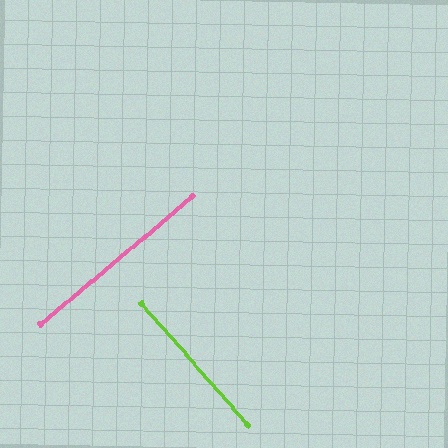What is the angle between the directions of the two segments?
Approximately 89 degrees.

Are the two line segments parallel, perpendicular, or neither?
Perpendicular — they meet at approximately 89°.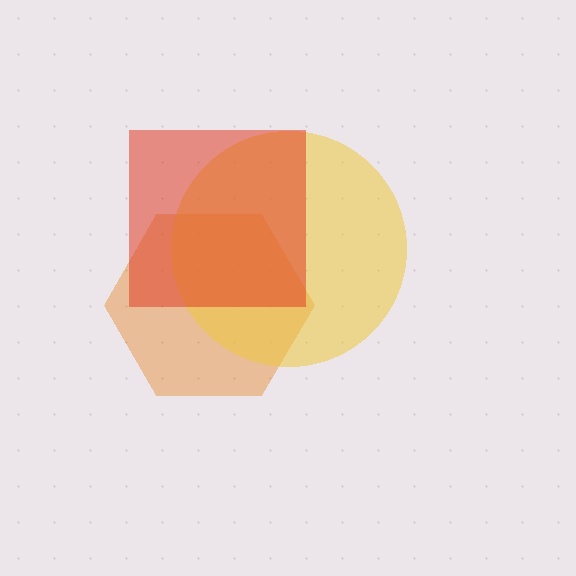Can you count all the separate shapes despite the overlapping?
Yes, there are 3 separate shapes.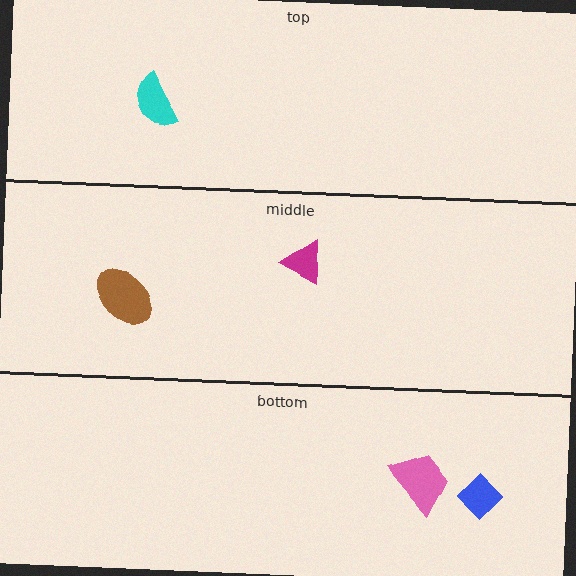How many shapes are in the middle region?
2.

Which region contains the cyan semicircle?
The top region.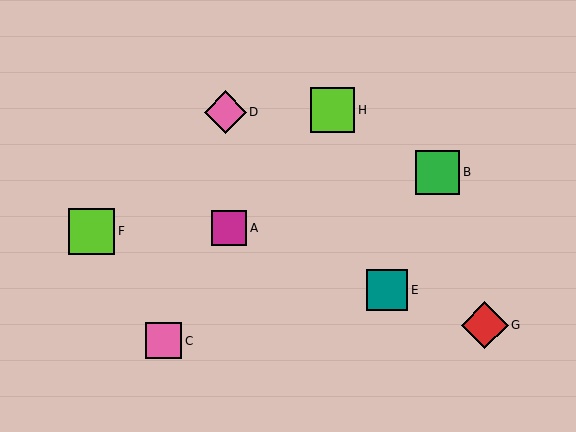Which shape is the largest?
The red diamond (labeled G) is the largest.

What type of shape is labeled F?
Shape F is a lime square.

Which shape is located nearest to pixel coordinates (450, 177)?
The green square (labeled B) at (438, 172) is nearest to that location.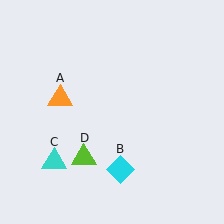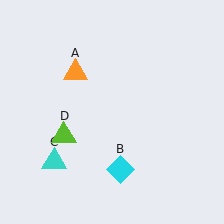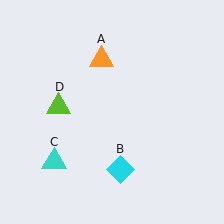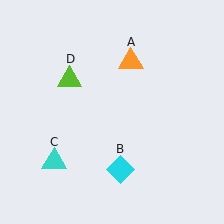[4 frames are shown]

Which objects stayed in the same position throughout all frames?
Cyan diamond (object B) and cyan triangle (object C) remained stationary.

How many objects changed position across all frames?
2 objects changed position: orange triangle (object A), lime triangle (object D).